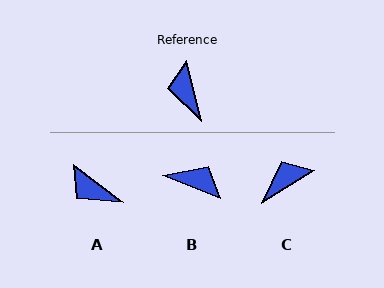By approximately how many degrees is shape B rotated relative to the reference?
Approximately 125 degrees clockwise.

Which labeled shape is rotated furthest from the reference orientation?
B, about 125 degrees away.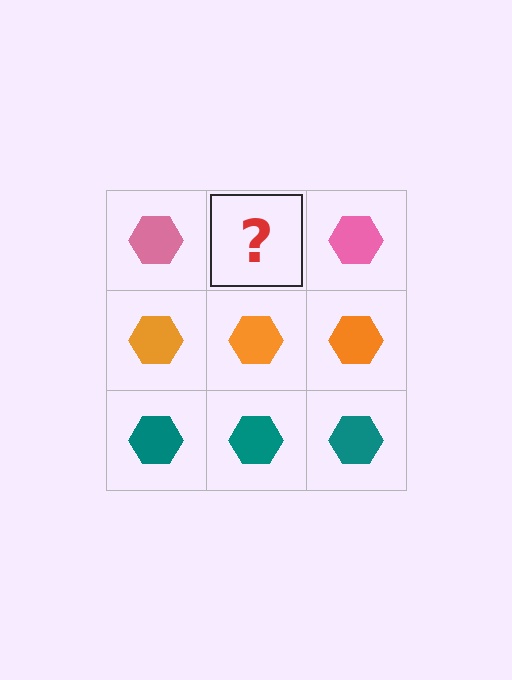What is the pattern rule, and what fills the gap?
The rule is that each row has a consistent color. The gap should be filled with a pink hexagon.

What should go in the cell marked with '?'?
The missing cell should contain a pink hexagon.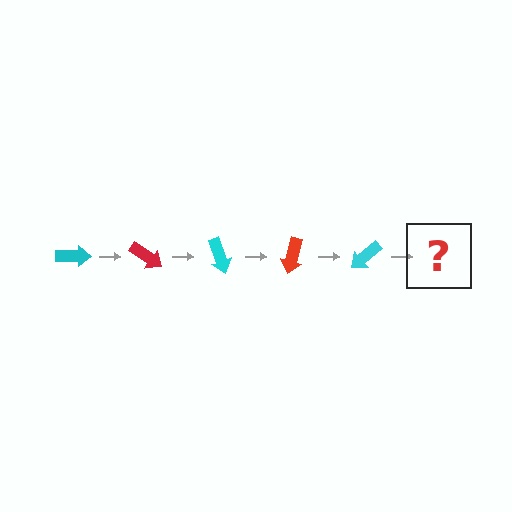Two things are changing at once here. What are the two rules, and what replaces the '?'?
The two rules are that it rotates 35 degrees each step and the color cycles through cyan and red. The '?' should be a red arrow, rotated 175 degrees from the start.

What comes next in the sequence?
The next element should be a red arrow, rotated 175 degrees from the start.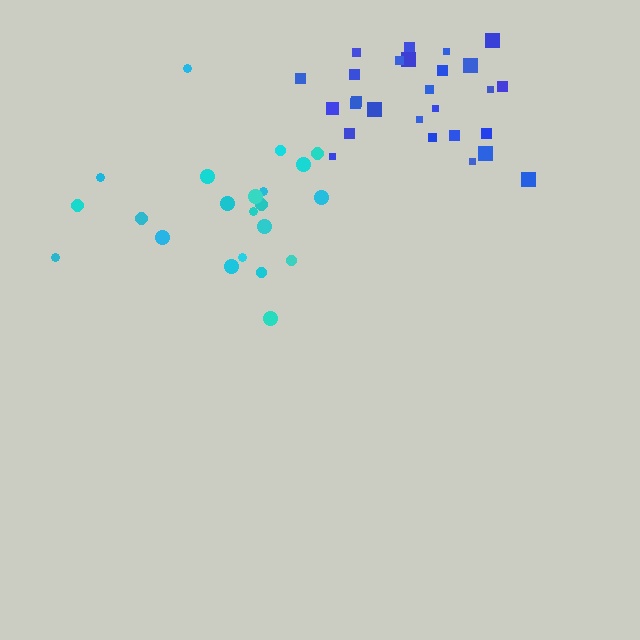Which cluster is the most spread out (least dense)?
Cyan.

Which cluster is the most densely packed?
Blue.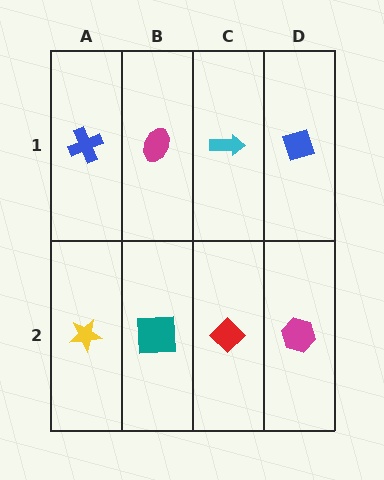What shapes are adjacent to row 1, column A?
A yellow star (row 2, column A), a magenta ellipse (row 1, column B).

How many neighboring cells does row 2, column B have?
3.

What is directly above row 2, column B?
A magenta ellipse.